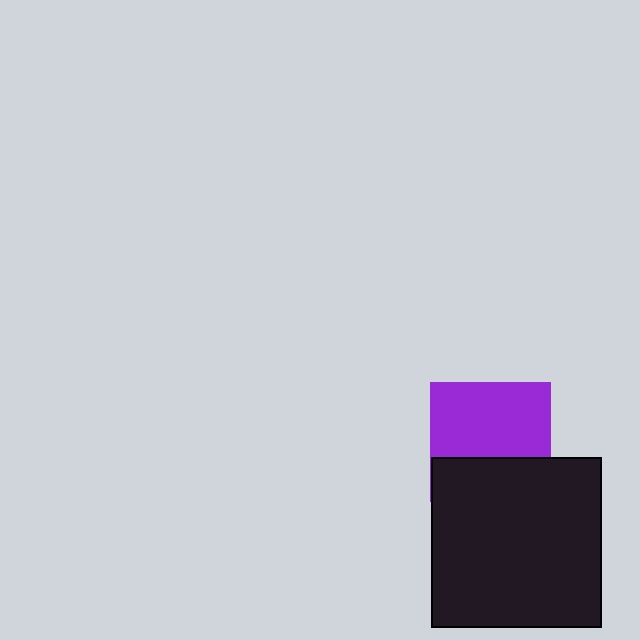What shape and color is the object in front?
The object in front is a black square.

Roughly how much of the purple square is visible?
About half of it is visible (roughly 64%).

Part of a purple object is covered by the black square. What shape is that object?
It is a square.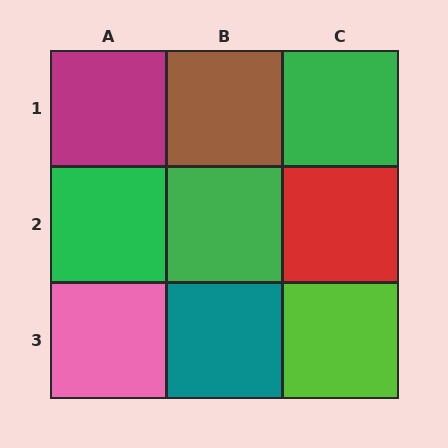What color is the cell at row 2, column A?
Green.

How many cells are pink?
1 cell is pink.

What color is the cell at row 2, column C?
Red.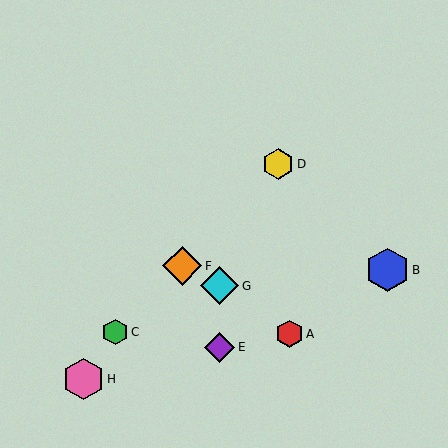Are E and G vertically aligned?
Yes, both are at x≈219.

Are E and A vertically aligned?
No, E is at x≈219 and A is at x≈290.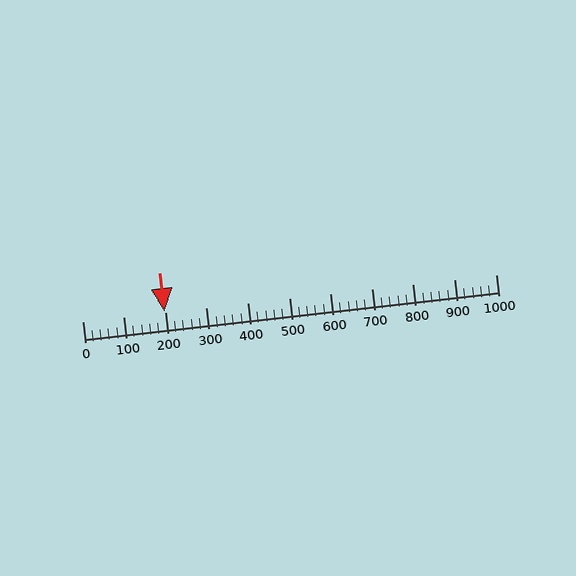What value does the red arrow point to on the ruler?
The red arrow points to approximately 200.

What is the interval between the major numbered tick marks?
The major tick marks are spaced 100 units apart.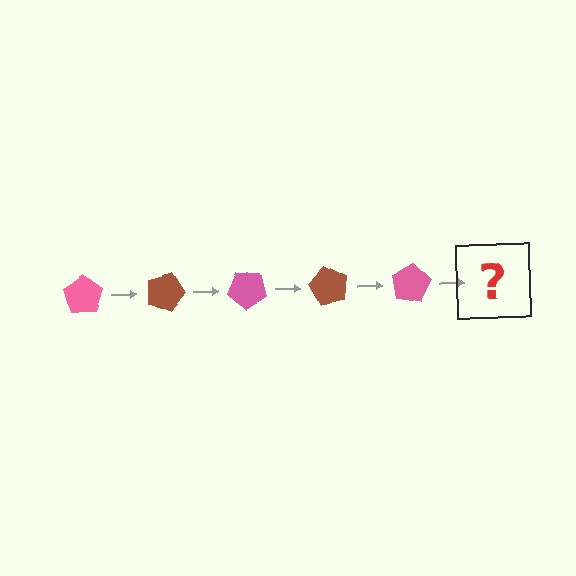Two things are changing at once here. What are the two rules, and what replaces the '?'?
The two rules are that it rotates 20 degrees each step and the color cycles through pink and brown. The '?' should be a brown pentagon, rotated 100 degrees from the start.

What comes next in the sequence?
The next element should be a brown pentagon, rotated 100 degrees from the start.